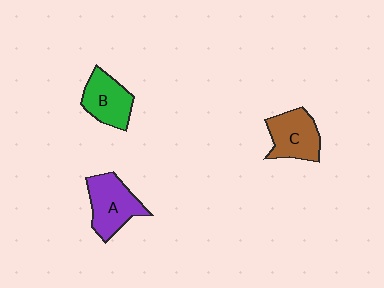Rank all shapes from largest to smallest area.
From largest to smallest: A (purple), C (brown), B (green).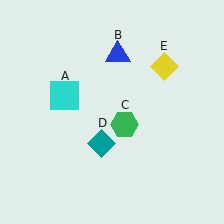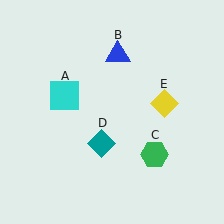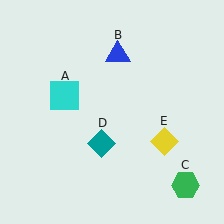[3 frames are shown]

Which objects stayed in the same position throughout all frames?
Cyan square (object A) and blue triangle (object B) and teal diamond (object D) remained stationary.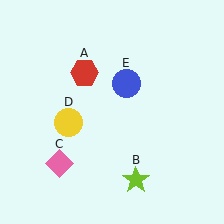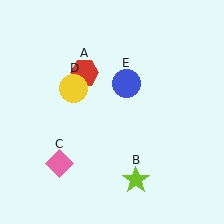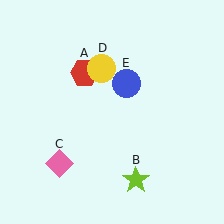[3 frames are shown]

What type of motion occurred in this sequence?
The yellow circle (object D) rotated clockwise around the center of the scene.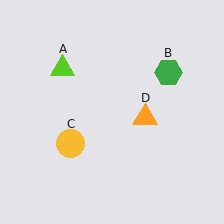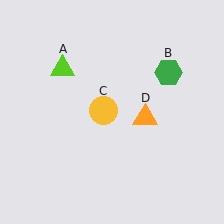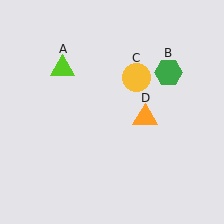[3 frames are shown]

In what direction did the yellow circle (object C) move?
The yellow circle (object C) moved up and to the right.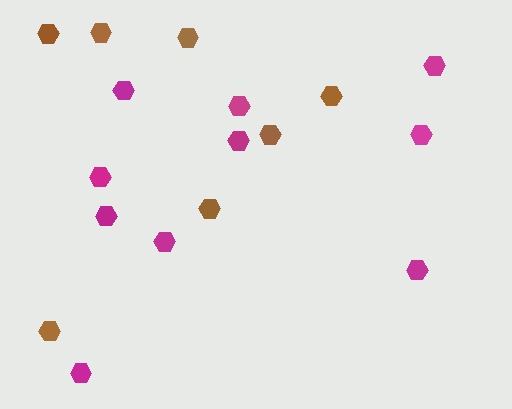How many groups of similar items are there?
There are 2 groups: one group of brown hexagons (7) and one group of magenta hexagons (10).